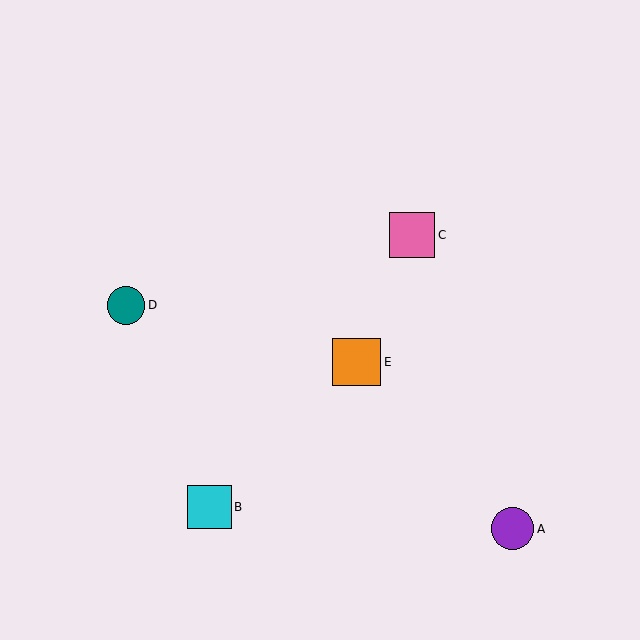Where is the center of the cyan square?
The center of the cyan square is at (209, 507).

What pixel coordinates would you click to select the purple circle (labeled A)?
Click at (513, 529) to select the purple circle A.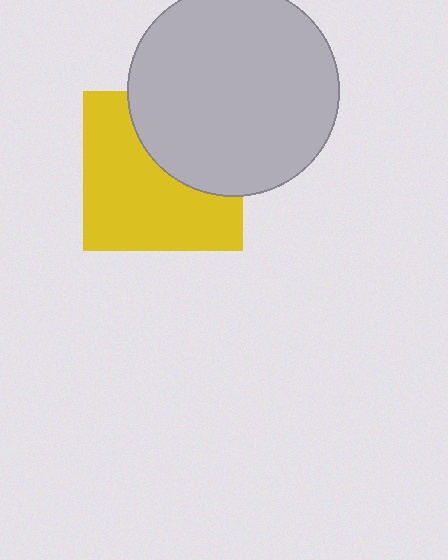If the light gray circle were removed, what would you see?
You would see the complete yellow square.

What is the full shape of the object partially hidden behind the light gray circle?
The partially hidden object is a yellow square.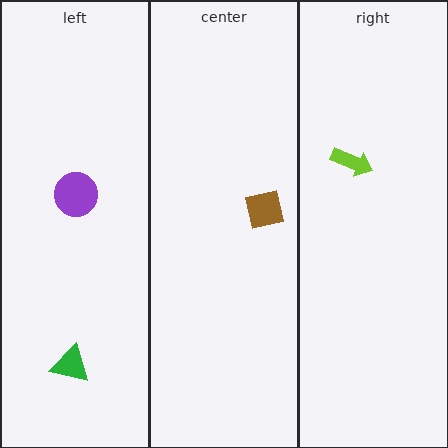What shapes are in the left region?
The green triangle, the purple circle.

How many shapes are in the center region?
1.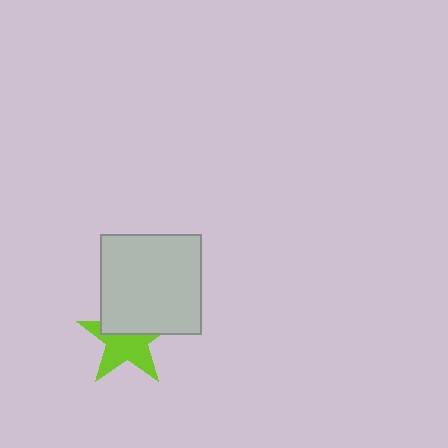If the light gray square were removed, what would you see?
You would see the complete lime star.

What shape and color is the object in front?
The object in front is a light gray square.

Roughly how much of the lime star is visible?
About half of it is visible (roughly 57%).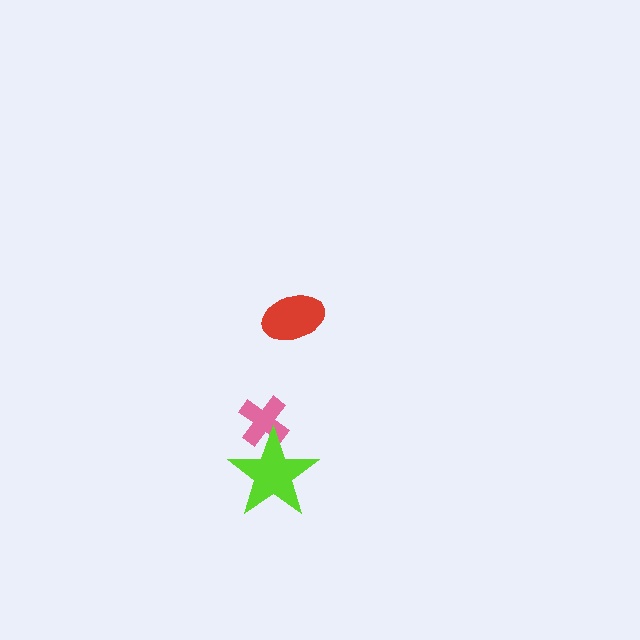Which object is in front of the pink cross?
The lime star is in front of the pink cross.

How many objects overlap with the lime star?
1 object overlaps with the lime star.